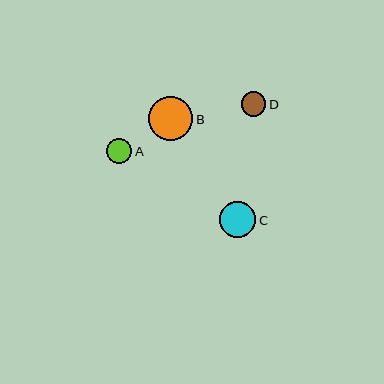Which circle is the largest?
Circle B is the largest with a size of approximately 44 pixels.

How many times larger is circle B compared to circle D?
Circle B is approximately 1.8 times the size of circle D.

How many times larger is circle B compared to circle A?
Circle B is approximately 1.7 times the size of circle A.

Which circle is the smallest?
Circle D is the smallest with a size of approximately 25 pixels.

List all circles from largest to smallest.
From largest to smallest: B, C, A, D.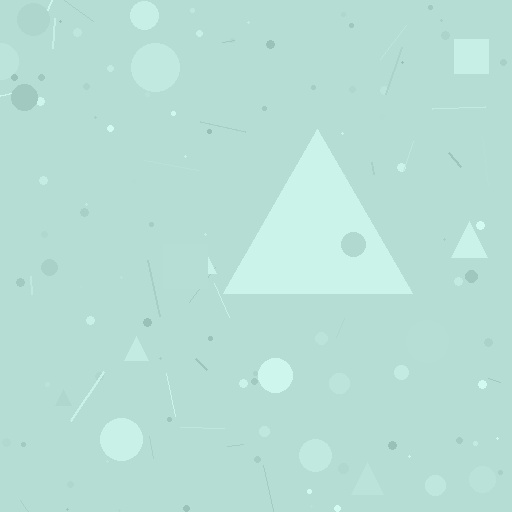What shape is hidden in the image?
A triangle is hidden in the image.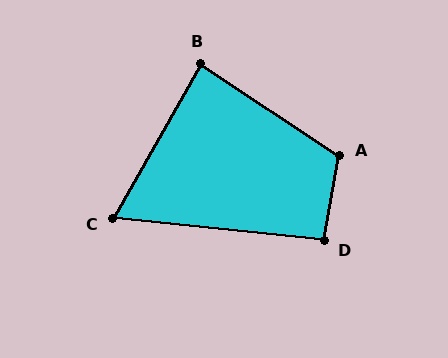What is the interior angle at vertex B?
Approximately 86 degrees (approximately right).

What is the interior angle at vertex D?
Approximately 94 degrees (approximately right).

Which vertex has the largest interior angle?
A, at approximately 114 degrees.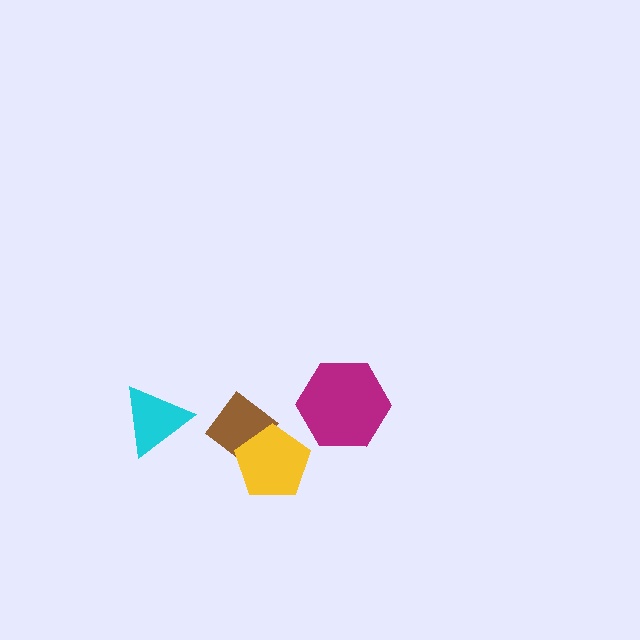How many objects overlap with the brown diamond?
1 object overlaps with the brown diamond.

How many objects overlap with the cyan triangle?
0 objects overlap with the cyan triangle.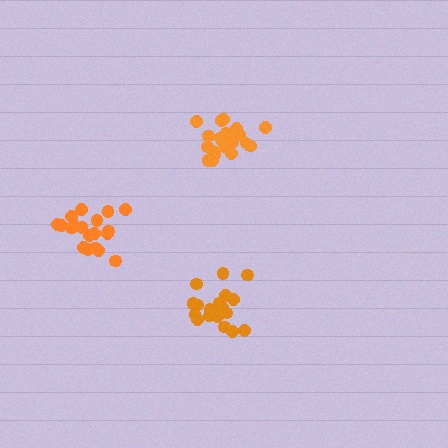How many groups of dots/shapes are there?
There are 3 groups.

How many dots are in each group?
Group 1: 20 dots, Group 2: 21 dots, Group 3: 18 dots (59 total).